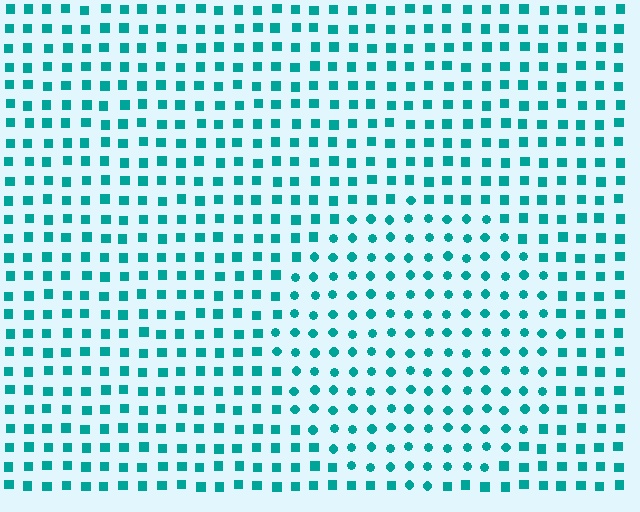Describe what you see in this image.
The image is filled with small teal elements arranged in a uniform grid. A circle-shaped region contains circles, while the surrounding area contains squares. The boundary is defined purely by the change in element shape.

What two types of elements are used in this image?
The image uses circles inside the circle region and squares outside it.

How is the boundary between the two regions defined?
The boundary is defined by a change in element shape: circles inside vs. squares outside. All elements share the same color and spacing.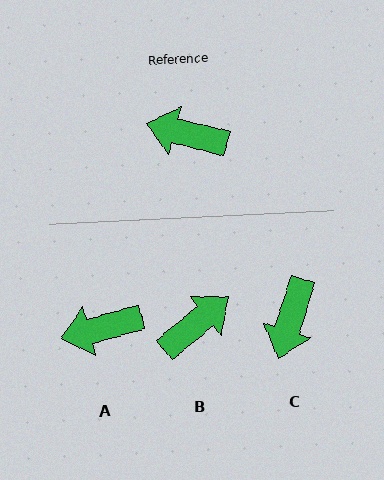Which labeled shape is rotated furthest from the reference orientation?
B, about 126 degrees away.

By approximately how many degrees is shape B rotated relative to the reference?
Approximately 126 degrees clockwise.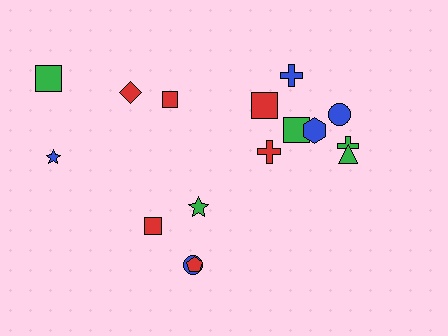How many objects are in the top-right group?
There are 8 objects.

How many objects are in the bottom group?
There are 4 objects.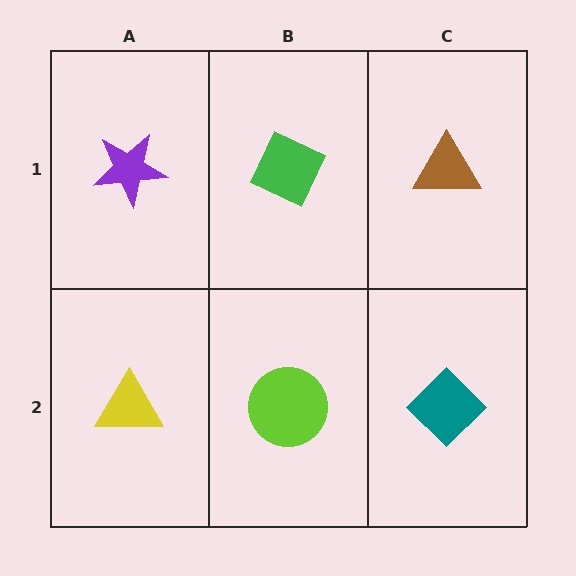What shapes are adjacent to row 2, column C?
A brown triangle (row 1, column C), a lime circle (row 2, column B).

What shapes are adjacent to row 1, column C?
A teal diamond (row 2, column C), a green diamond (row 1, column B).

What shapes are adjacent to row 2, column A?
A purple star (row 1, column A), a lime circle (row 2, column B).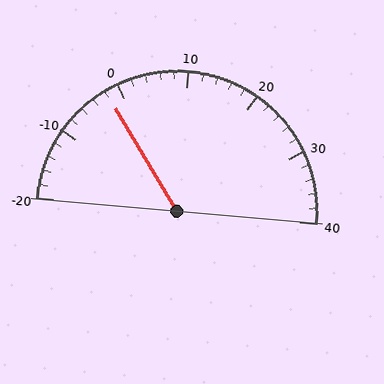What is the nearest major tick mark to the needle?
The nearest major tick mark is 0.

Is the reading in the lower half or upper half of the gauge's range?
The reading is in the lower half of the range (-20 to 40).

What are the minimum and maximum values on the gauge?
The gauge ranges from -20 to 40.